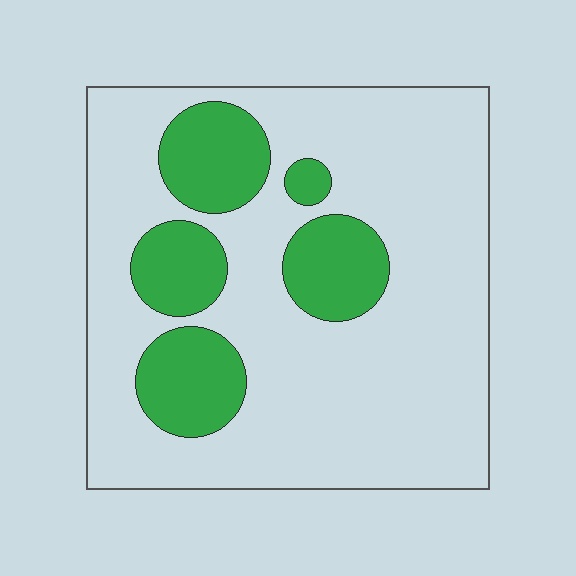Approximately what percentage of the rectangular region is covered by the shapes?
Approximately 25%.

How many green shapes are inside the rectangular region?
5.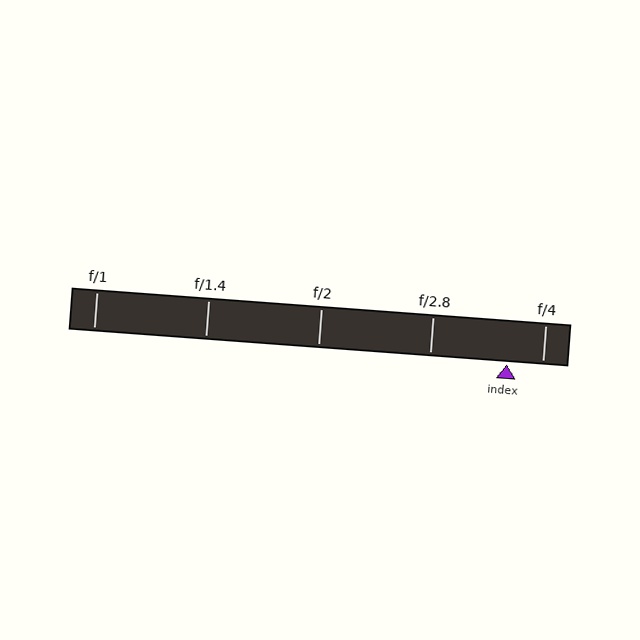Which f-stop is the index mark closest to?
The index mark is closest to f/4.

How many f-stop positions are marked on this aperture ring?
There are 5 f-stop positions marked.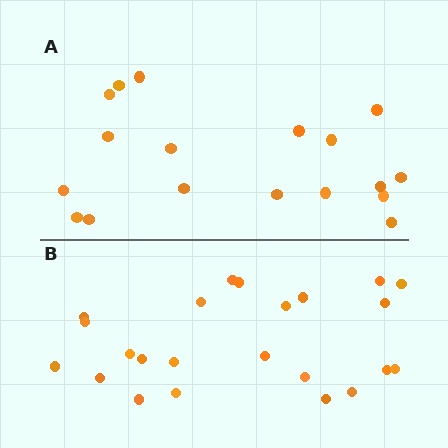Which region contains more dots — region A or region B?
Region B (the bottom region) has more dots.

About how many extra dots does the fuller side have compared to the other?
Region B has about 5 more dots than region A.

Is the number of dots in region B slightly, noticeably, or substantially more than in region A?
Region B has noticeably more, but not dramatically so. The ratio is roughly 1.3 to 1.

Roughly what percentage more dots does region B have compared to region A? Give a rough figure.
About 30% more.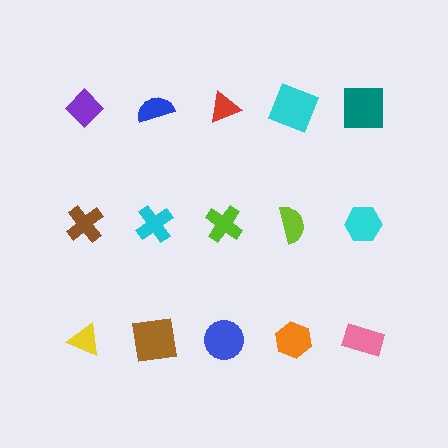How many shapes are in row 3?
5 shapes.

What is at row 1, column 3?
A red triangle.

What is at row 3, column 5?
A pink rectangle.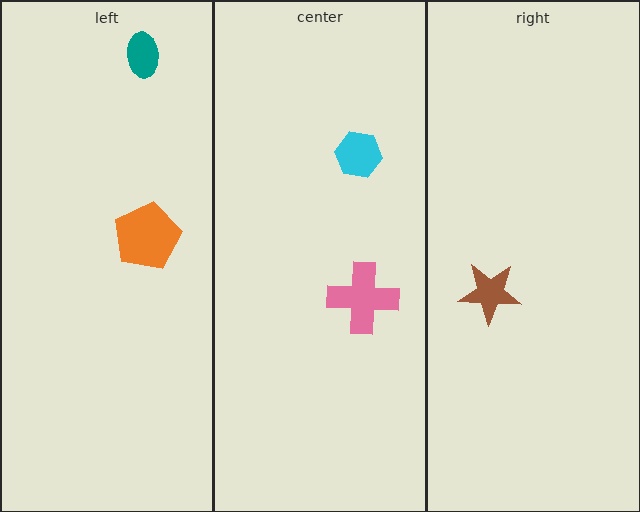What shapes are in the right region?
The brown star.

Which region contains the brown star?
The right region.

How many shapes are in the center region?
2.